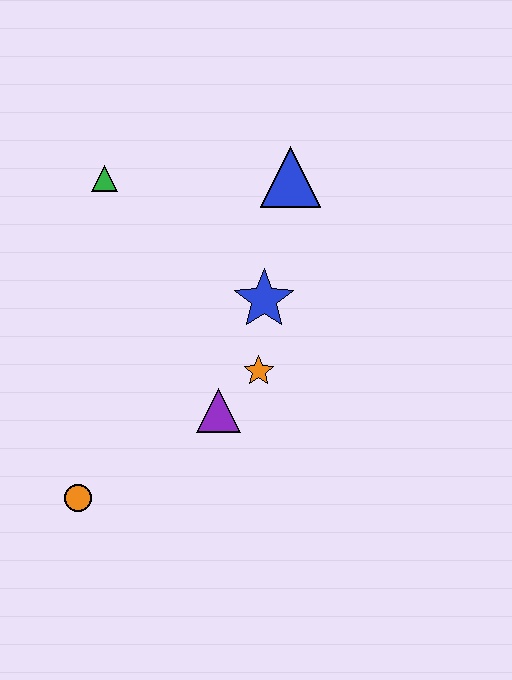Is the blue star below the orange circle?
No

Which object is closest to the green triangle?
The blue triangle is closest to the green triangle.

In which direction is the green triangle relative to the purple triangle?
The green triangle is above the purple triangle.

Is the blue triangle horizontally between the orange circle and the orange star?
No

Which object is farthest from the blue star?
The orange circle is farthest from the blue star.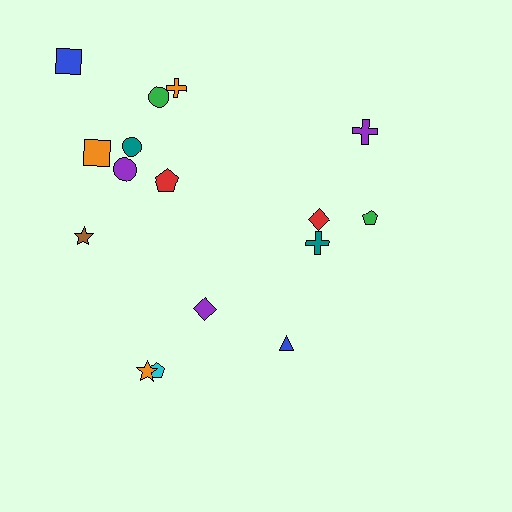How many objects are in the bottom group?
There are 4 objects.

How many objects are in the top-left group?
There are 8 objects.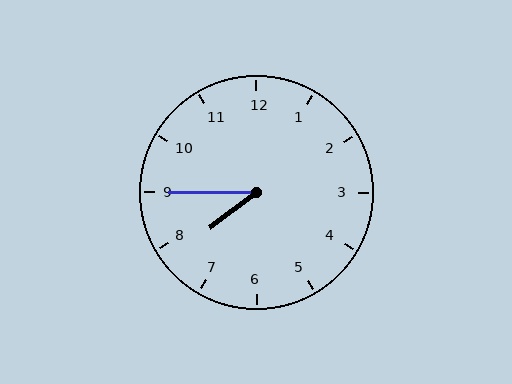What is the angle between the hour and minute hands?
Approximately 38 degrees.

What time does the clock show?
7:45.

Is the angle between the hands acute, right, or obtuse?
It is acute.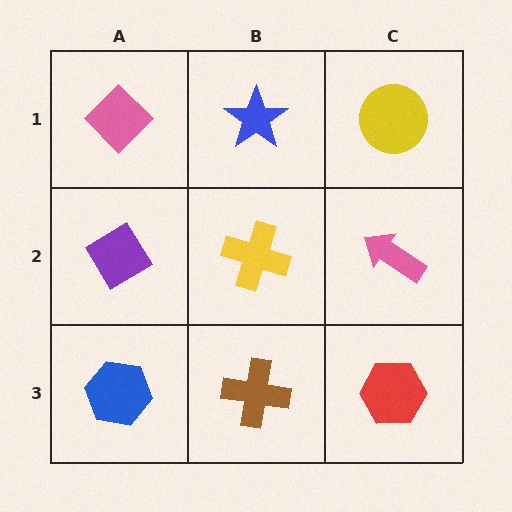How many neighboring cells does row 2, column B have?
4.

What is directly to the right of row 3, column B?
A red hexagon.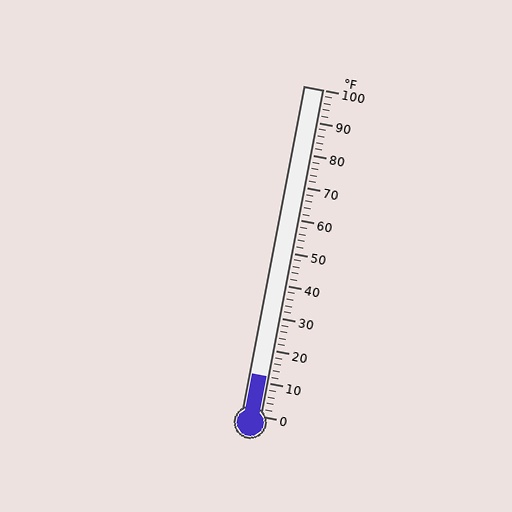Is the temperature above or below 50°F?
The temperature is below 50°F.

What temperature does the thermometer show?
The thermometer shows approximately 12°F.